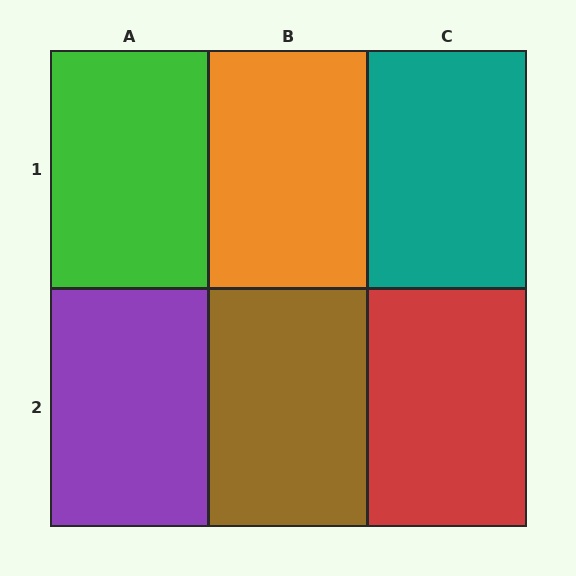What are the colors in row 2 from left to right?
Purple, brown, red.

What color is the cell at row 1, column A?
Green.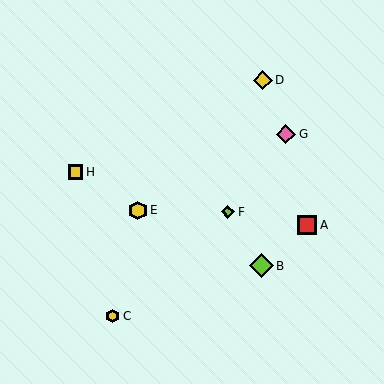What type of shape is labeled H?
Shape H is a yellow square.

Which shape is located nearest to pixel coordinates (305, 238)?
The red square (labeled A) at (307, 225) is nearest to that location.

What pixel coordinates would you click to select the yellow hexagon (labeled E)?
Click at (138, 211) to select the yellow hexagon E.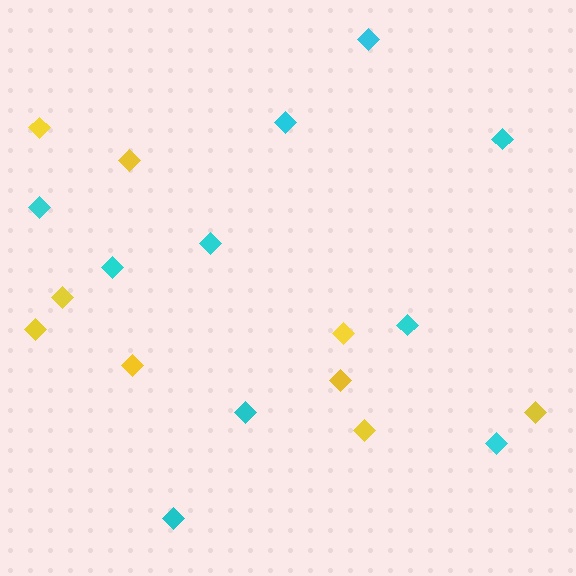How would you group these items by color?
There are 2 groups: one group of cyan diamonds (10) and one group of yellow diamonds (9).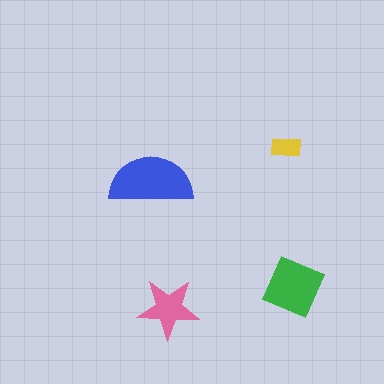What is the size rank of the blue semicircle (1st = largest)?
1st.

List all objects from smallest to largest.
The yellow rectangle, the pink star, the green diamond, the blue semicircle.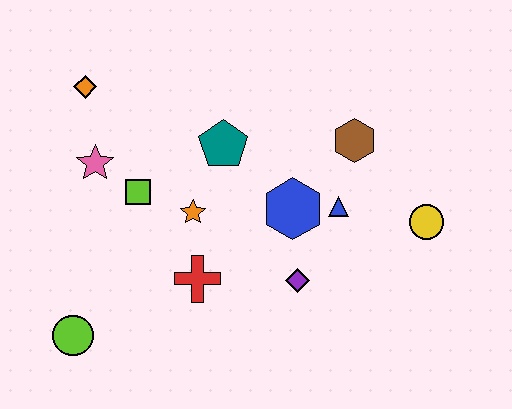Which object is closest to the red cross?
The orange star is closest to the red cross.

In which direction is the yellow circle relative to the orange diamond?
The yellow circle is to the right of the orange diamond.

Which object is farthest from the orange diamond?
The yellow circle is farthest from the orange diamond.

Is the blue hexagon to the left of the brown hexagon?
Yes